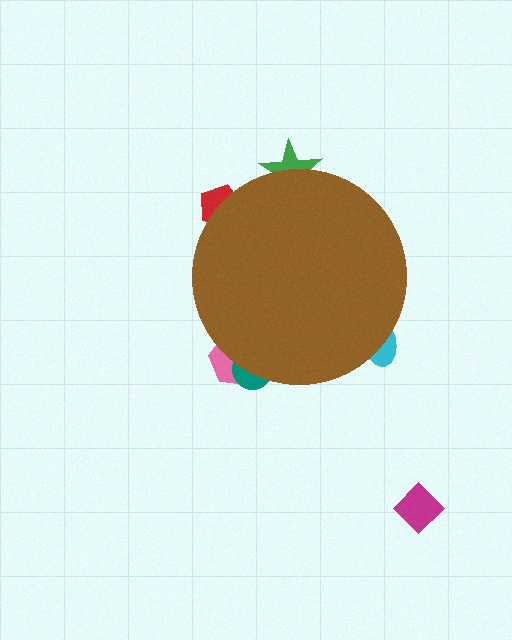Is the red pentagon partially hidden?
Yes, the red pentagon is partially hidden behind the brown circle.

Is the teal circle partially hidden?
Yes, the teal circle is partially hidden behind the brown circle.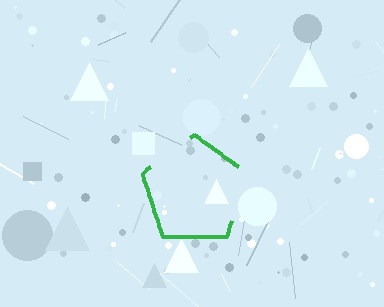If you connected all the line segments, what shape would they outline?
They would outline a pentagon.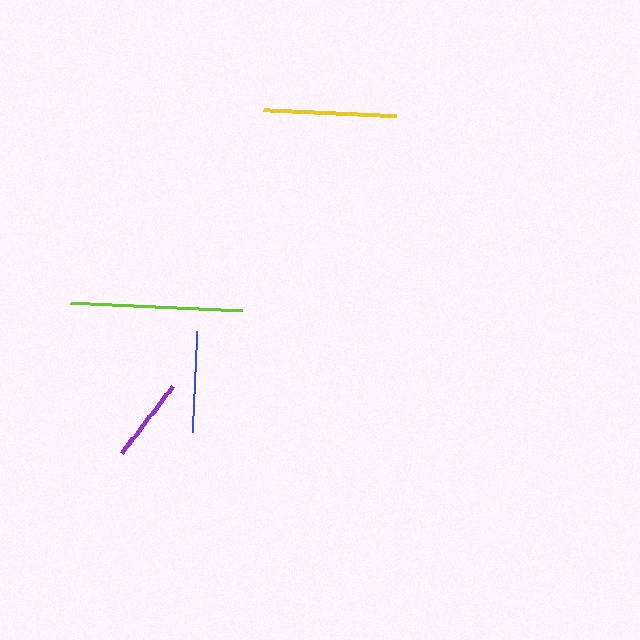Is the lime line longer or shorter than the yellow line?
The lime line is longer than the yellow line.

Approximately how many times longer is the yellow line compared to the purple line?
The yellow line is approximately 1.6 times the length of the purple line.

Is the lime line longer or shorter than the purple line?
The lime line is longer than the purple line.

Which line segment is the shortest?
The purple line is the shortest at approximately 84 pixels.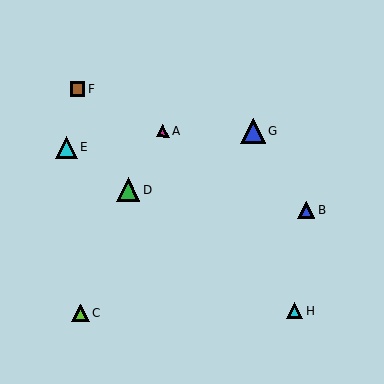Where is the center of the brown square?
The center of the brown square is at (77, 89).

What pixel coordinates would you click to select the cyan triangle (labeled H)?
Click at (295, 310) to select the cyan triangle H.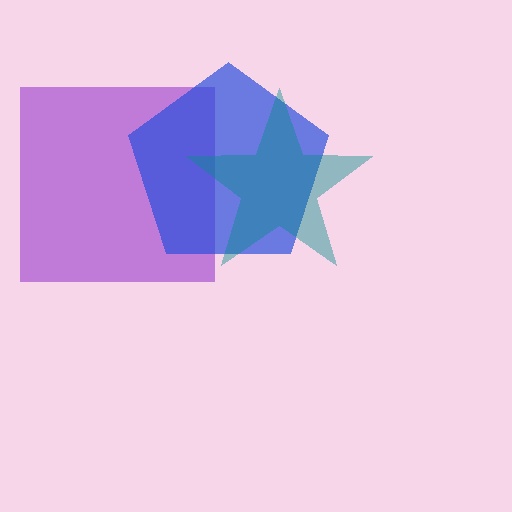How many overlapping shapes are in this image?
There are 3 overlapping shapes in the image.